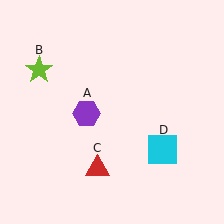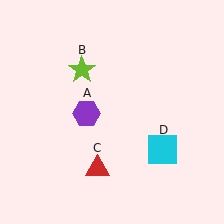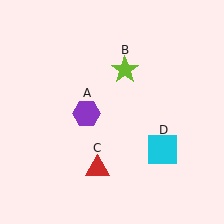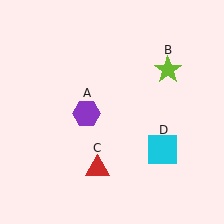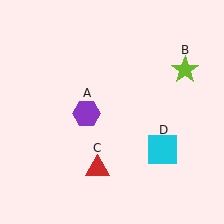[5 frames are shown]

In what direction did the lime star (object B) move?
The lime star (object B) moved right.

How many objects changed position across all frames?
1 object changed position: lime star (object B).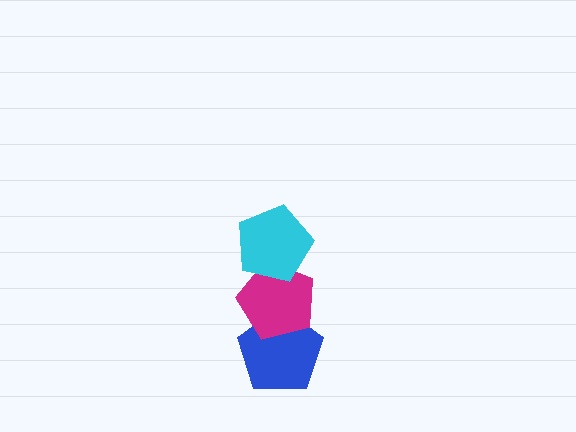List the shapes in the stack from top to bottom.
From top to bottom: the cyan pentagon, the magenta pentagon, the blue pentagon.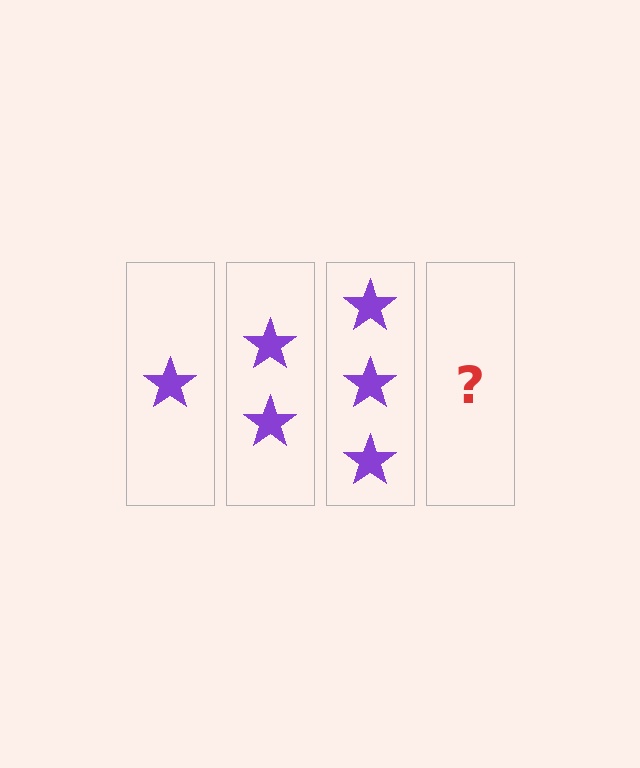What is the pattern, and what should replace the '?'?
The pattern is that each step adds one more star. The '?' should be 4 stars.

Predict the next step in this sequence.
The next step is 4 stars.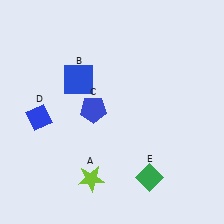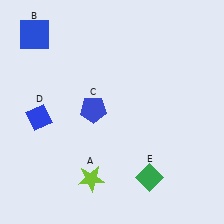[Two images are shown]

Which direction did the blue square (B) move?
The blue square (B) moved up.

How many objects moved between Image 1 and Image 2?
1 object moved between the two images.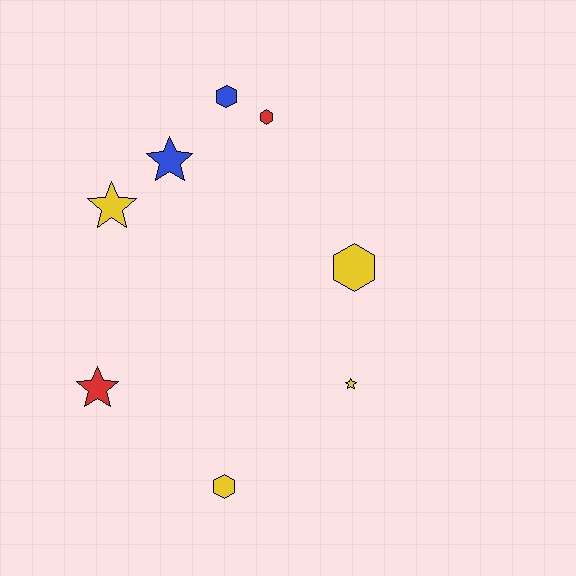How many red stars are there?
There is 1 red star.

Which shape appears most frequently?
Star, with 4 objects.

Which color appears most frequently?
Yellow, with 4 objects.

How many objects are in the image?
There are 8 objects.